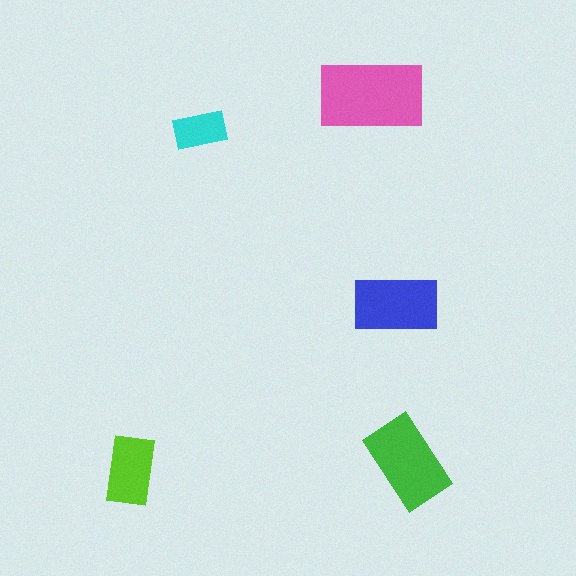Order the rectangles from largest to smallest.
the pink one, the green one, the blue one, the lime one, the cyan one.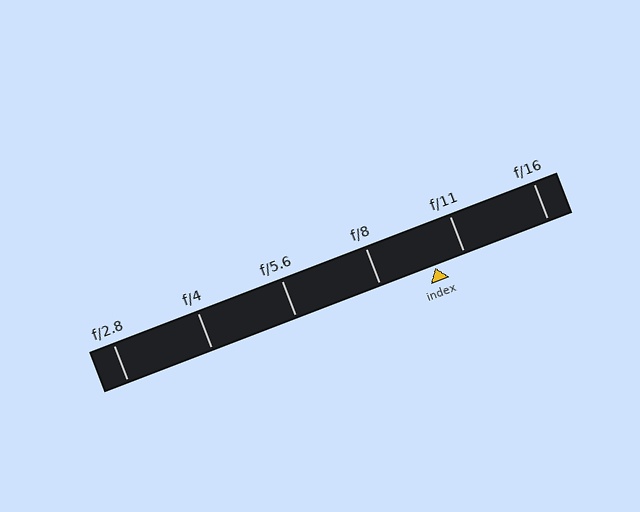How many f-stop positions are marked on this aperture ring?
There are 6 f-stop positions marked.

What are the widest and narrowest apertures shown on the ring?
The widest aperture shown is f/2.8 and the narrowest is f/16.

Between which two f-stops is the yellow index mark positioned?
The index mark is between f/8 and f/11.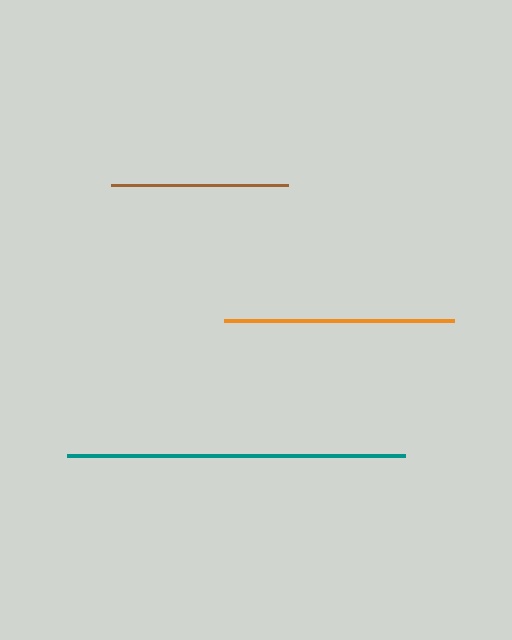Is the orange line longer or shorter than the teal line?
The teal line is longer than the orange line.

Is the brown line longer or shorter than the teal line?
The teal line is longer than the brown line.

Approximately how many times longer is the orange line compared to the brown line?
The orange line is approximately 1.3 times the length of the brown line.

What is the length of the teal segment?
The teal segment is approximately 338 pixels long.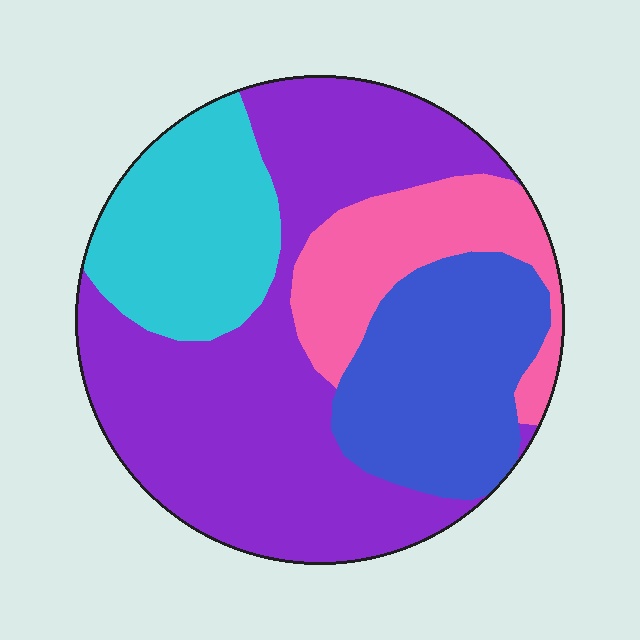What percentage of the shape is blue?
Blue takes up about one fifth (1/5) of the shape.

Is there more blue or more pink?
Blue.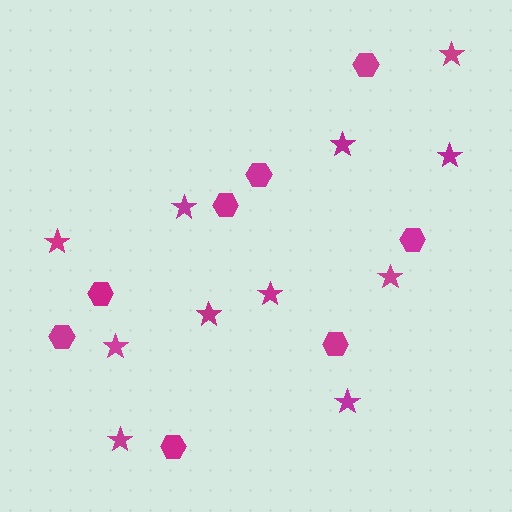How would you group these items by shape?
There are 2 groups: one group of stars (11) and one group of hexagons (8).